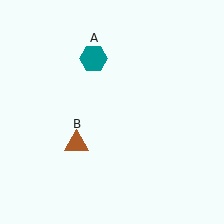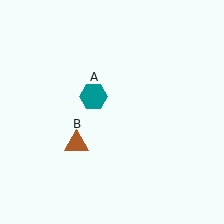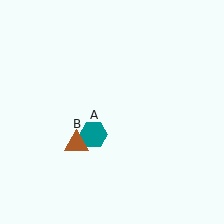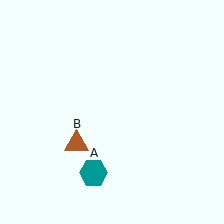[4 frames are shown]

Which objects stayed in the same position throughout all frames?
Brown triangle (object B) remained stationary.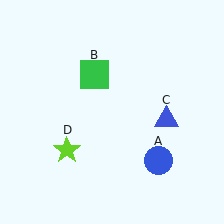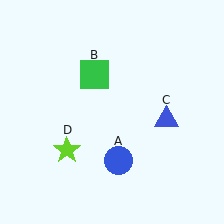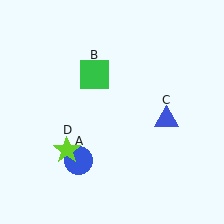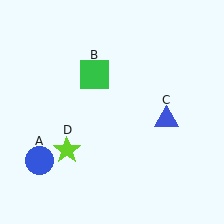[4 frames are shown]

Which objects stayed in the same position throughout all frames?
Green square (object B) and blue triangle (object C) and lime star (object D) remained stationary.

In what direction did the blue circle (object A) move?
The blue circle (object A) moved left.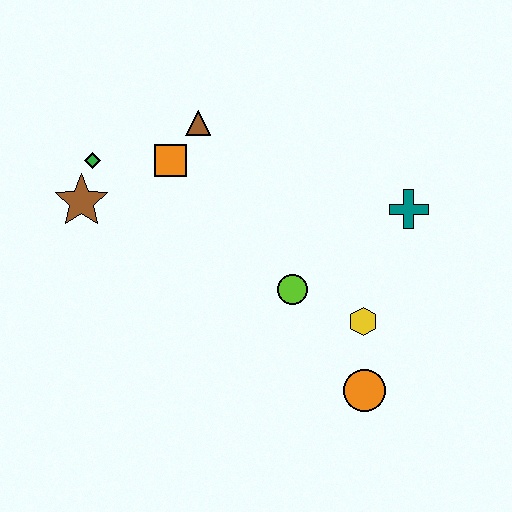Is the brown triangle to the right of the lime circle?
No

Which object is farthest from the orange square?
The orange circle is farthest from the orange square.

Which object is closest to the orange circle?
The yellow hexagon is closest to the orange circle.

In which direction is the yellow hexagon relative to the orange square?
The yellow hexagon is to the right of the orange square.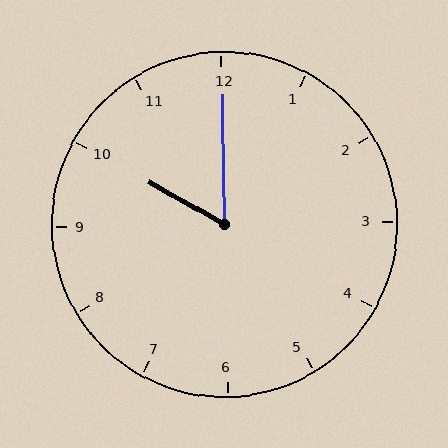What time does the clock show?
10:00.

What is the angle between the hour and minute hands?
Approximately 60 degrees.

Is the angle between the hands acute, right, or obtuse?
It is acute.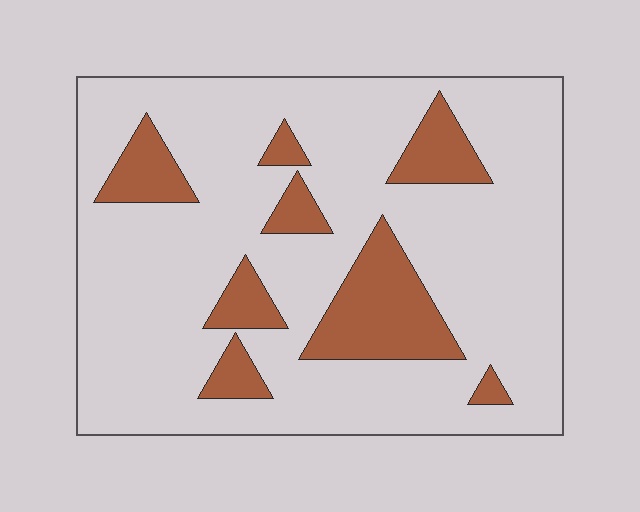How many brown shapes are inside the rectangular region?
8.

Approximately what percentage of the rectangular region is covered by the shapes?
Approximately 20%.